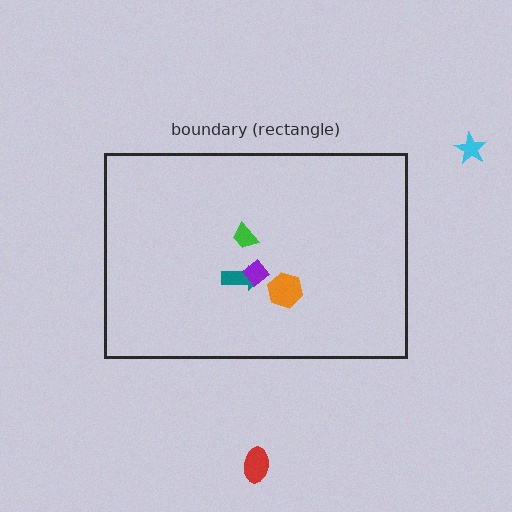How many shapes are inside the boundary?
4 inside, 2 outside.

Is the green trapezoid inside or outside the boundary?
Inside.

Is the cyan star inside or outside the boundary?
Outside.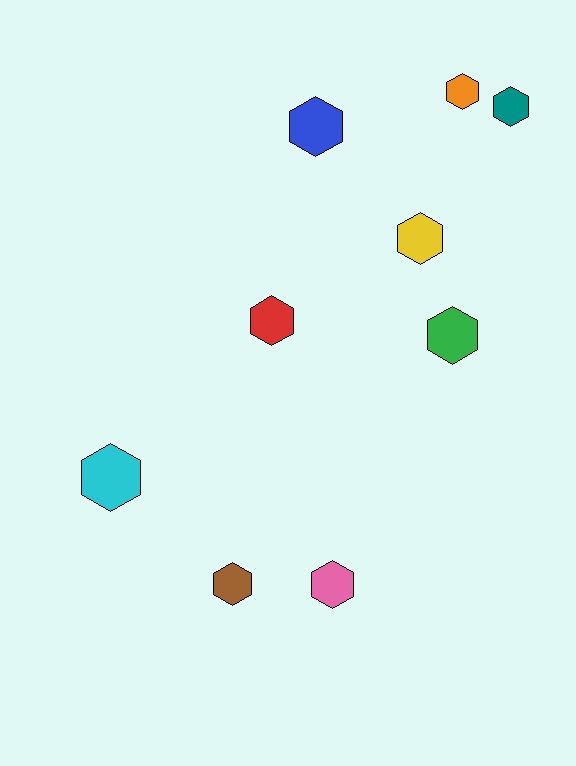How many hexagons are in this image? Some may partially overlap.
There are 9 hexagons.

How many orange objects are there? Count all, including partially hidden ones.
There is 1 orange object.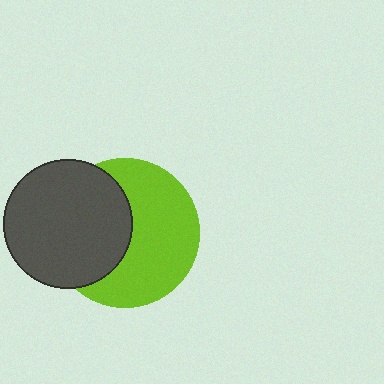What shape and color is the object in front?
The object in front is a dark gray circle.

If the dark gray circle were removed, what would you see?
You would see the complete lime circle.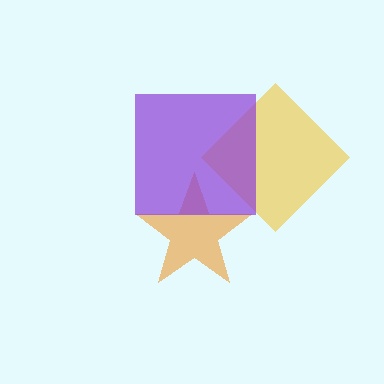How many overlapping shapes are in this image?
There are 3 overlapping shapes in the image.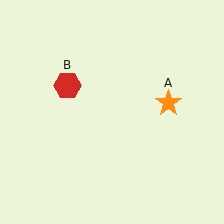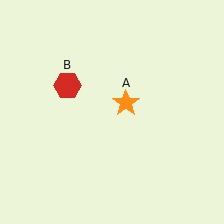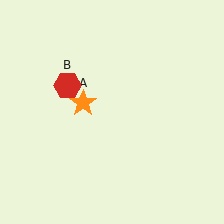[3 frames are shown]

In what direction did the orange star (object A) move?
The orange star (object A) moved left.